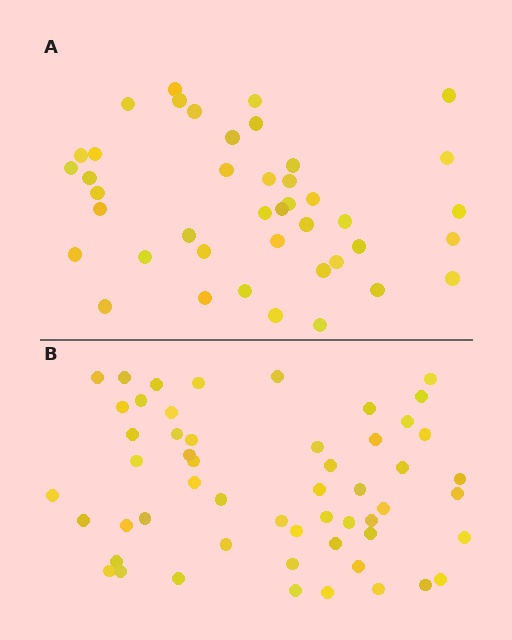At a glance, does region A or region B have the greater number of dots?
Region B (the bottom region) has more dots.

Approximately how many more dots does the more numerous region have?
Region B has roughly 12 or so more dots than region A.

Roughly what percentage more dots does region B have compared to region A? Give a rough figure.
About 30% more.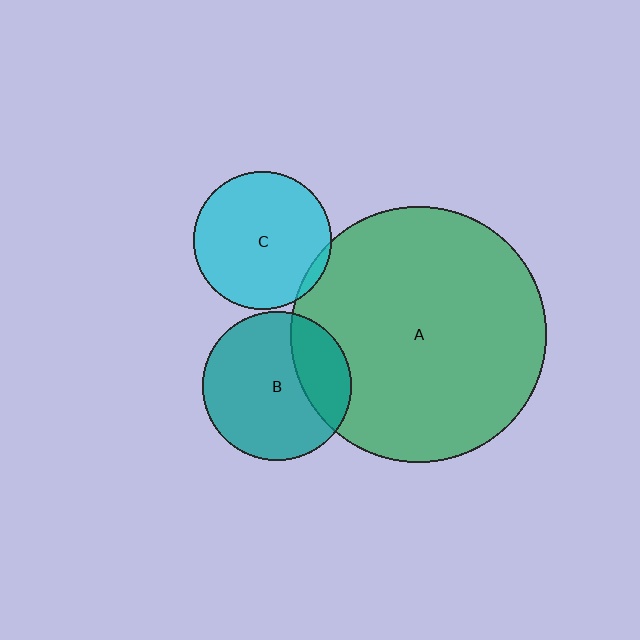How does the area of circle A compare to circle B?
Approximately 2.9 times.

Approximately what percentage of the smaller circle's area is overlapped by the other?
Approximately 25%.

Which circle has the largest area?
Circle A (green).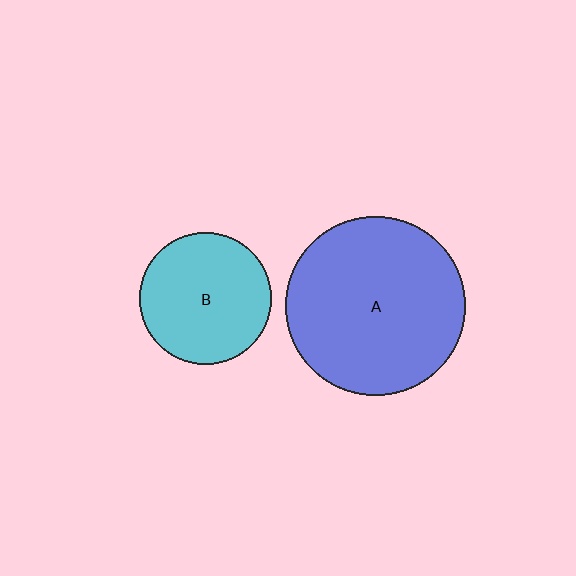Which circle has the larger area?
Circle A (blue).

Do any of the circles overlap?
No, none of the circles overlap.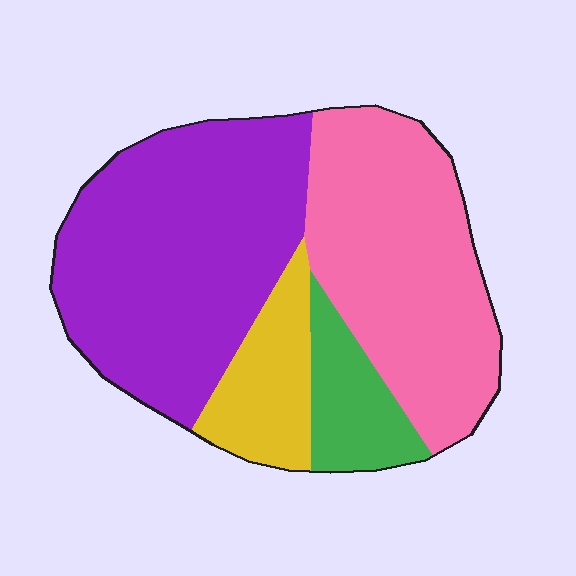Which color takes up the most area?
Purple, at roughly 45%.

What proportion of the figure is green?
Green covers about 10% of the figure.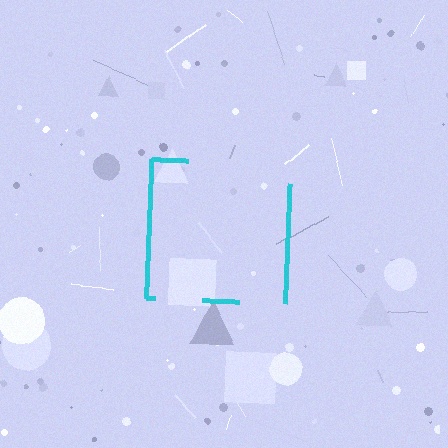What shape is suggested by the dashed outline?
The dashed outline suggests a square.